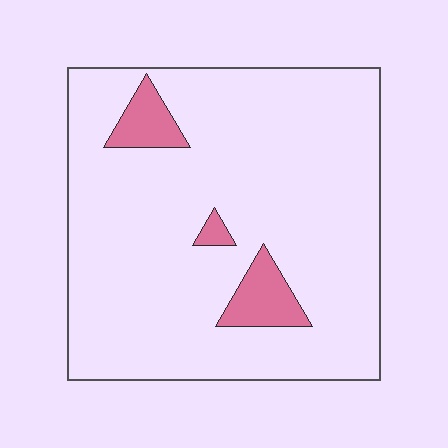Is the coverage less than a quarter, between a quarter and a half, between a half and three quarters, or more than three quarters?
Less than a quarter.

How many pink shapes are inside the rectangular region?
3.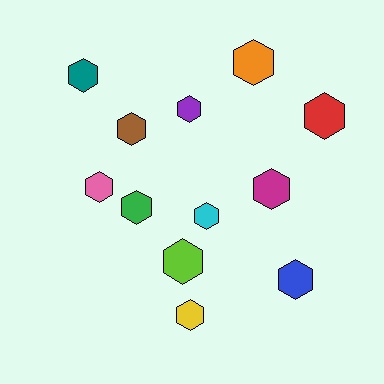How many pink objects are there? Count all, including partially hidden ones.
There is 1 pink object.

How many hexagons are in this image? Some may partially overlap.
There are 12 hexagons.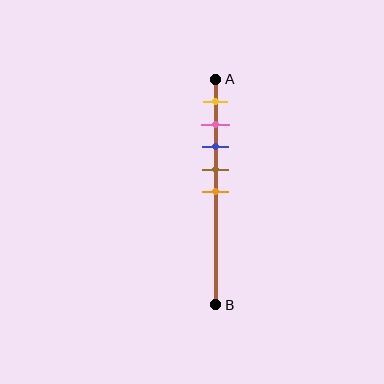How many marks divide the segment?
There are 5 marks dividing the segment.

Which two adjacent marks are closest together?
The pink and blue marks are the closest adjacent pair.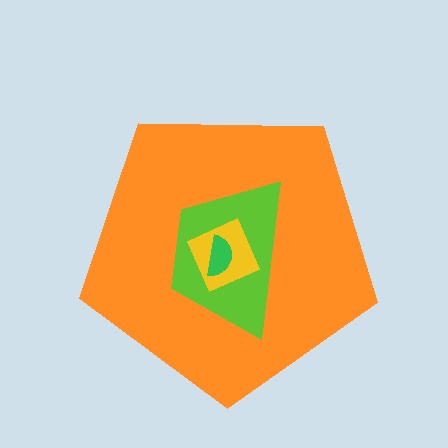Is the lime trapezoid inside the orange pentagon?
Yes.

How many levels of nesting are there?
4.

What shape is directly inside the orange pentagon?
The lime trapezoid.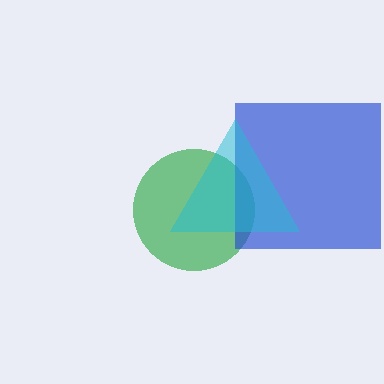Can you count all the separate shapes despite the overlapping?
Yes, there are 3 separate shapes.